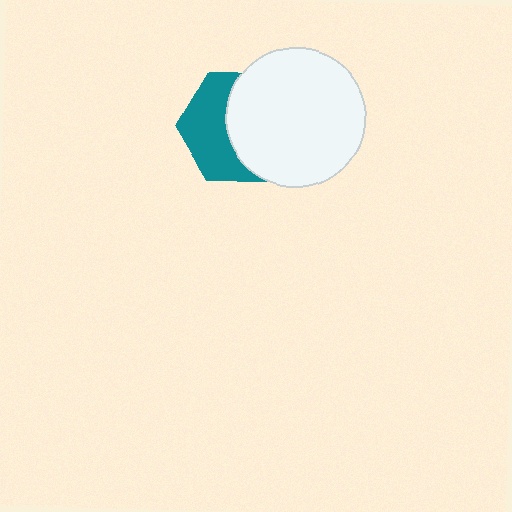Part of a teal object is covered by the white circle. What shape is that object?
It is a hexagon.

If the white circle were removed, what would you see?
You would see the complete teal hexagon.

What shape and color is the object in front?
The object in front is a white circle.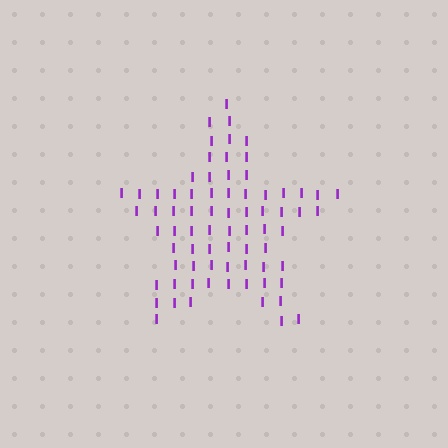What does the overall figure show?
The overall figure shows a star.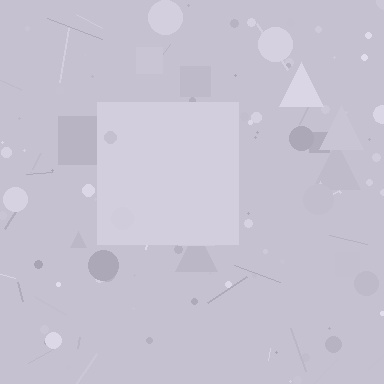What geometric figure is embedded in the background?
A square is embedded in the background.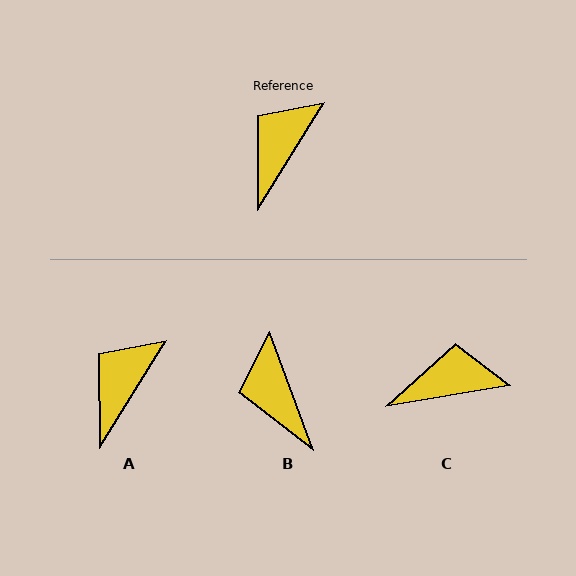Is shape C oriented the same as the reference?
No, it is off by about 49 degrees.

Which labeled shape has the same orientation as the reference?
A.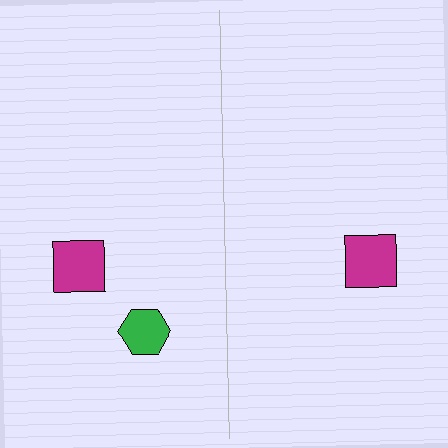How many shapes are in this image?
There are 3 shapes in this image.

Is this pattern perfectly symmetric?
No, the pattern is not perfectly symmetric. A green hexagon is missing from the right side.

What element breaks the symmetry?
A green hexagon is missing from the right side.